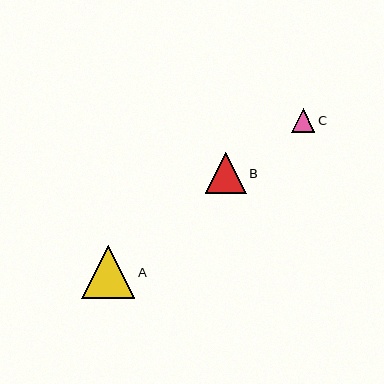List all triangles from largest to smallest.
From largest to smallest: A, B, C.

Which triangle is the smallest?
Triangle C is the smallest with a size of approximately 24 pixels.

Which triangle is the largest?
Triangle A is the largest with a size of approximately 53 pixels.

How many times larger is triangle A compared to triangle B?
Triangle A is approximately 1.3 times the size of triangle B.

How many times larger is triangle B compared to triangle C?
Triangle B is approximately 1.7 times the size of triangle C.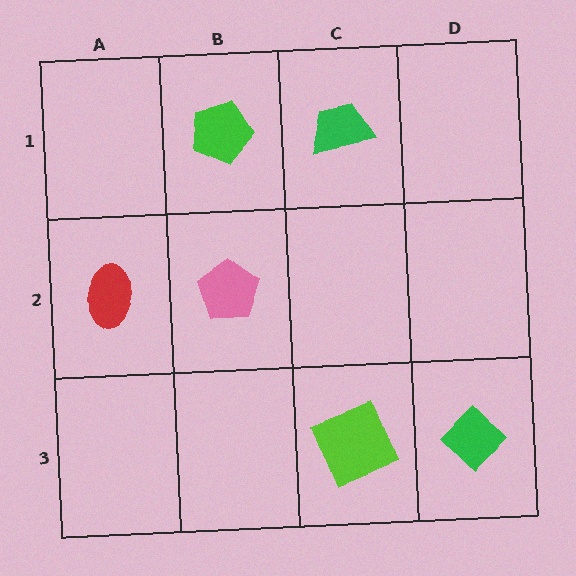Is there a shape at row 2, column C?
No, that cell is empty.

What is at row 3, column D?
A green diamond.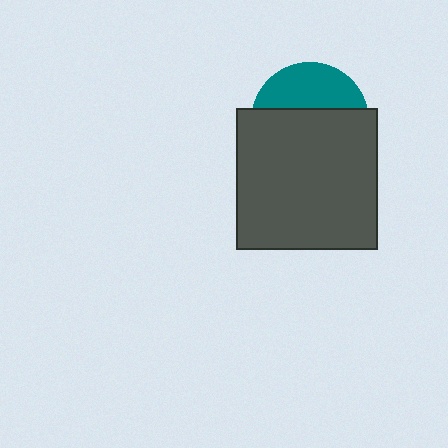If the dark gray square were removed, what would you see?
You would see the complete teal circle.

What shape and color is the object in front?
The object in front is a dark gray square.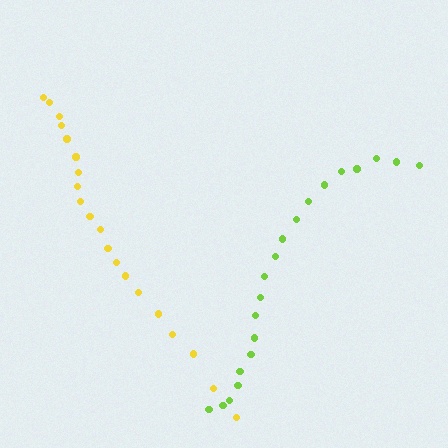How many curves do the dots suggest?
There are 2 distinct paths.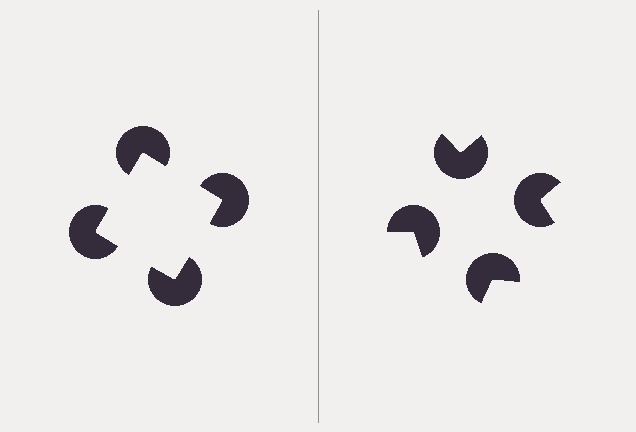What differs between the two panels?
The pac-man discs are positioned identically on both sides; only the wedge orientations differ. On the left they align to a square; on the right they are misaligned.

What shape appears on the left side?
An illusory square.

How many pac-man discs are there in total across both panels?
8 — 4 on each side.